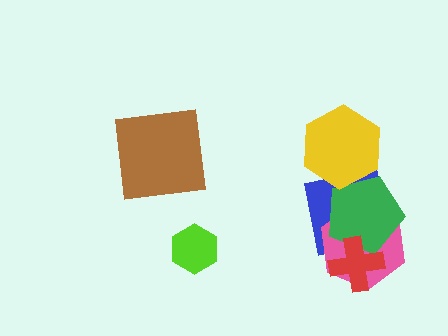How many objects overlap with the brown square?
0 objects overlap with the brown square.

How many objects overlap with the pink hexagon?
3 objects overlap with the pink hexagon.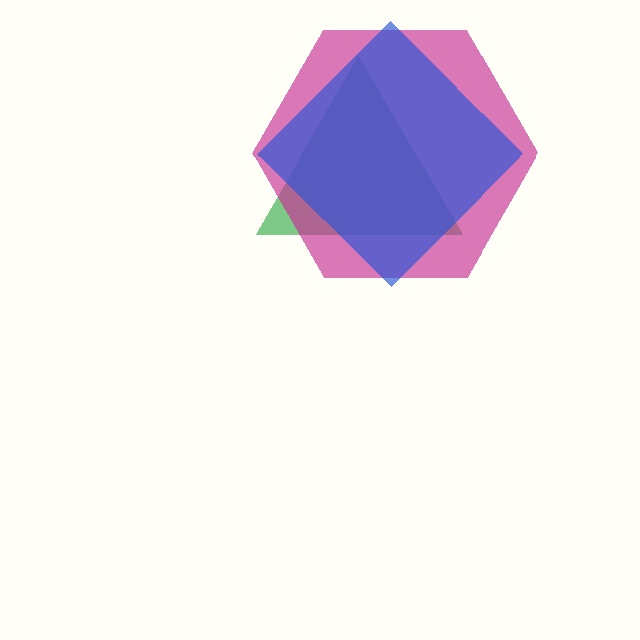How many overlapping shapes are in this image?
There are 3 overlapping shapes in the image.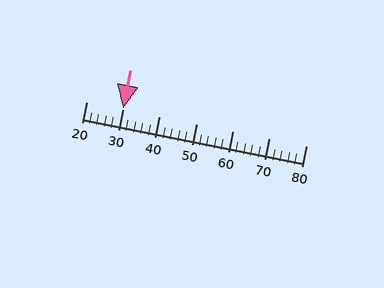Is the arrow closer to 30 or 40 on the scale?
The arrow is closer to 30.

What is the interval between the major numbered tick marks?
The major tick marks are spaced 10 units apart.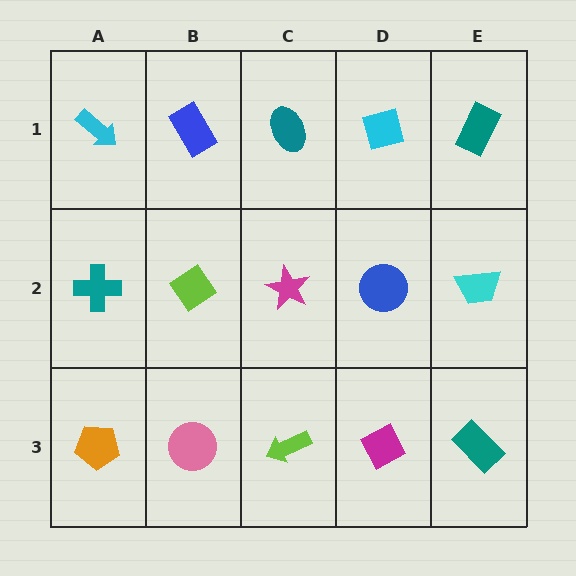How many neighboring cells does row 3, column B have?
3.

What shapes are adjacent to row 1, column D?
A blue circle (row 2, column D), a teal ellipse (row 1, column C), a teal rectangle (row 1, column E).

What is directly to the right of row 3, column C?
A magenta diamond.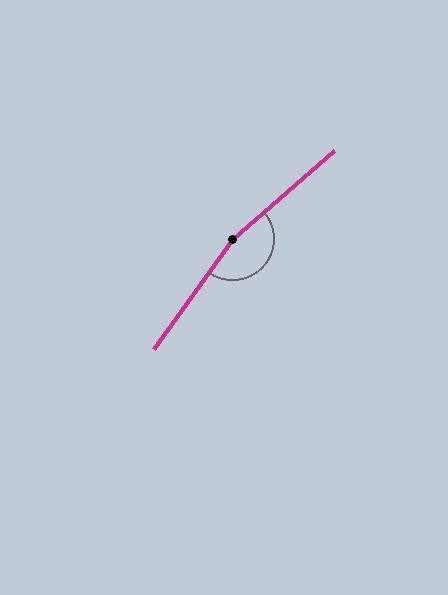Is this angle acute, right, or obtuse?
It is obtuse.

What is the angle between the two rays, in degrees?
Approximately 167 degrees.